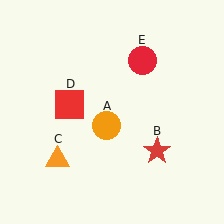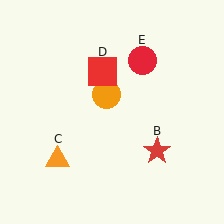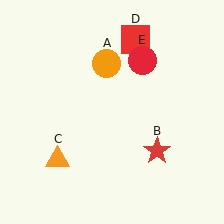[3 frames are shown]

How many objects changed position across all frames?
2 objects changed position: orange circle (object A), red square (object D).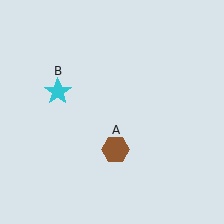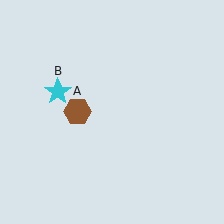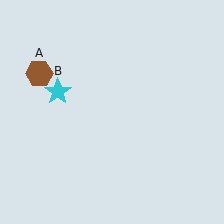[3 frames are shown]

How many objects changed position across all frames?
1 object changed position: brown hexagon (object A).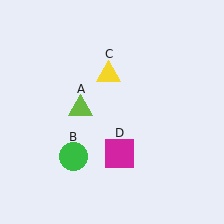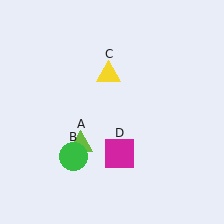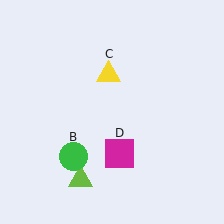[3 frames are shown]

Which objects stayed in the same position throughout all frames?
Green circle (object B) and yellow triangle (object C) and magenta square (object D) remained stationary.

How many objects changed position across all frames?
1 object changed position: lime triangle (object A).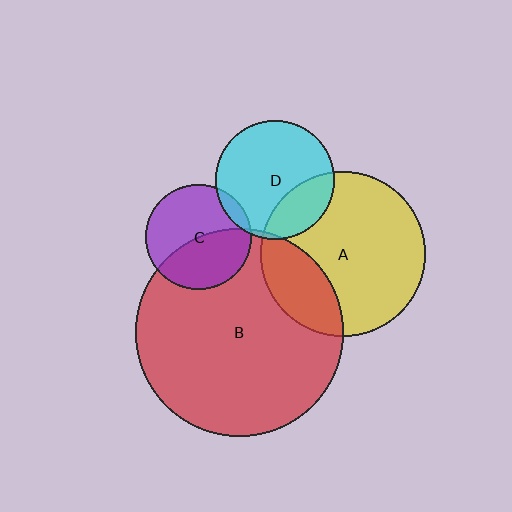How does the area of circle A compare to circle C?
Approximately 2.4 times.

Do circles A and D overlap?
Yes.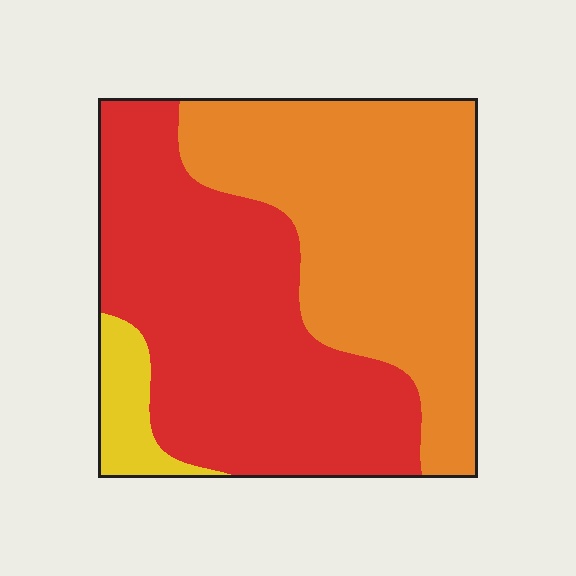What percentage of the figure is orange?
Orange covers roughly 45% of the figure.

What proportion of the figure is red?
Red covers roughly 50% of the figure.